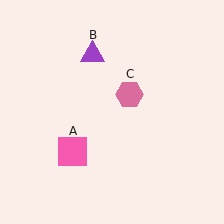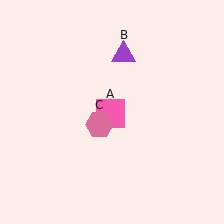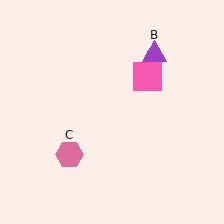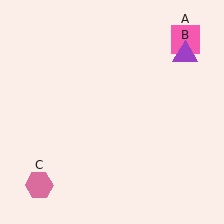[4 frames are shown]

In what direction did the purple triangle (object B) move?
The purple triangle (object B) moved right.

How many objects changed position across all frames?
3 objects changed position: pink square (object A), purple triangle (object B), pink hexagon (object C).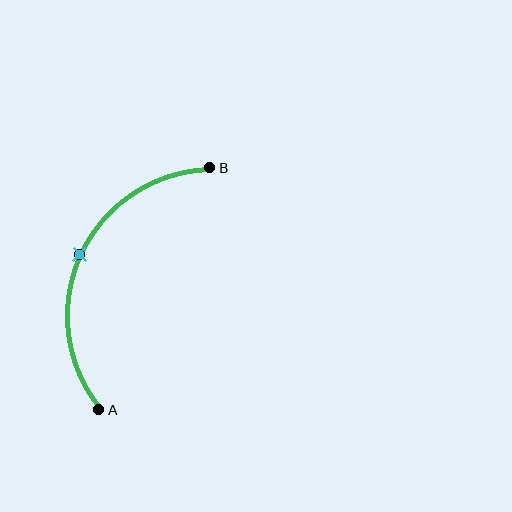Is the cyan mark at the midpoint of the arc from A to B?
Yes. The cyan mark lies on the arc at equal arc-length from both A and B — it is the arc midpoint.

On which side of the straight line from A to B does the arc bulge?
The arc bulges to the left of the straight line connecting A and B.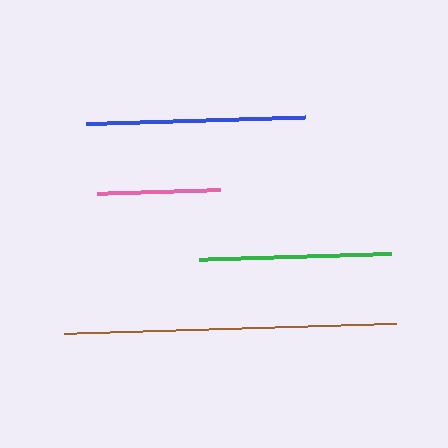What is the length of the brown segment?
The brown segment is approximately 332 pixels long.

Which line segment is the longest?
The brown line is the longest at approximately 332 pixels.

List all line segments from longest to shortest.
From longest to shortest: brown, blue, green, pink.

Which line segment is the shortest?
The pink line is the shortest at approximately 123 pixels.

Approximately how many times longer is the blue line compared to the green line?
The blue line is approximately 1.1 times the length of the green line.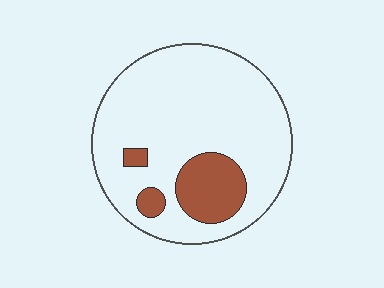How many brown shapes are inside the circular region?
3.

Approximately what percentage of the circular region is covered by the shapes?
Approximately 15%.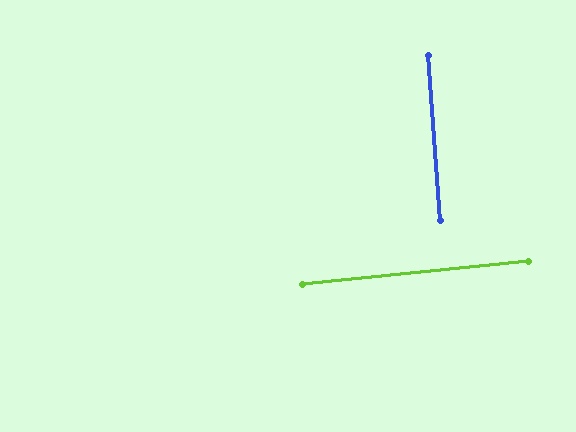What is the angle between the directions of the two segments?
Approximately 88 degrees.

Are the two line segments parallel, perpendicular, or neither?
Perpendicular — they meet at approximately 88°.